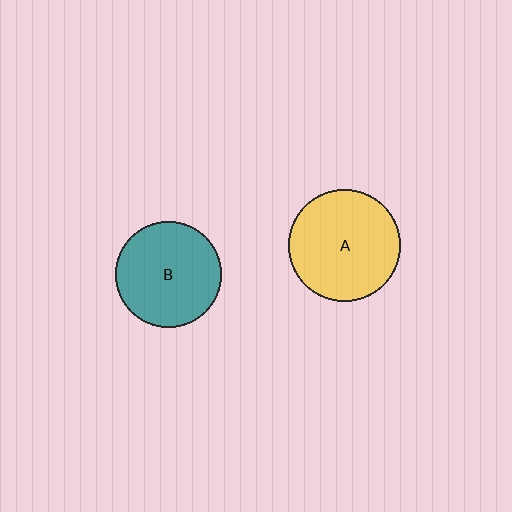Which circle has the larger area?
Circle A (yellow).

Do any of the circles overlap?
No, none of the circles overlap.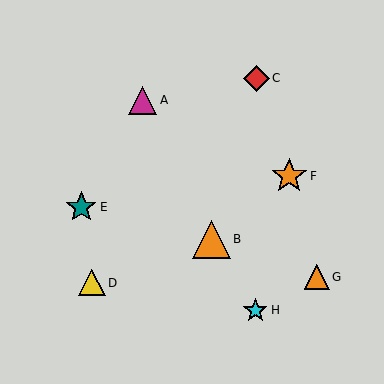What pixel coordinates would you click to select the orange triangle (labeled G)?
Click at (317, 277) to select the orange triangle G.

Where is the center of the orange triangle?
The center of the orange triangle is at (317, 277).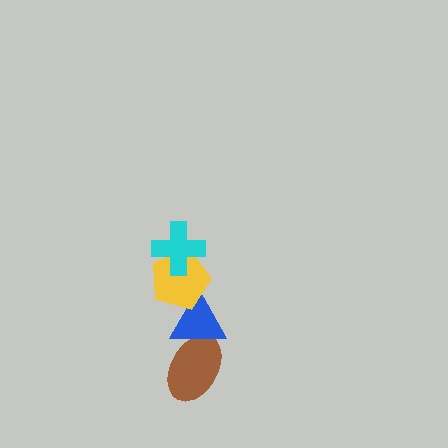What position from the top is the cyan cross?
The cyan cross is 1st from the top.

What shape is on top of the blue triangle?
The yellow pentagon is on top of the blue triangle.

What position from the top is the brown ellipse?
The brown ellipse is 4th from the top.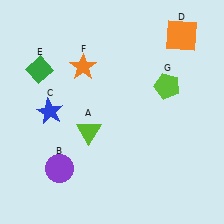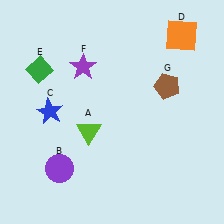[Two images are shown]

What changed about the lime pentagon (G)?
In Image 1, G is lime. In Image 2, it changed to brown.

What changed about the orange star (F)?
In Image 1, F is orange. In Image 2, it changed to purple.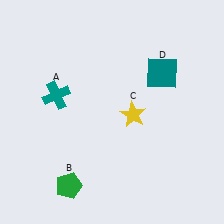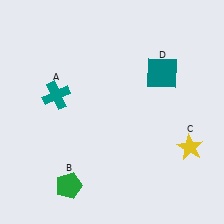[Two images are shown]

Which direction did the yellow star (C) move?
The yellow star (C) moved right.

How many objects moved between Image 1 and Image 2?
1 object moved between the two images.